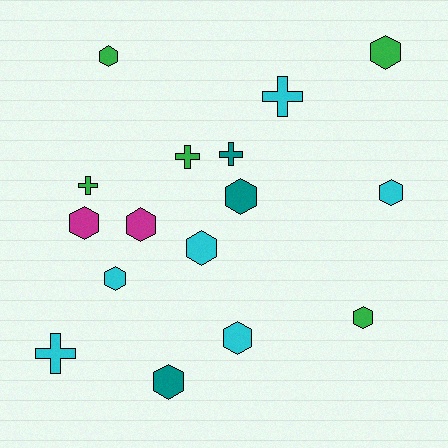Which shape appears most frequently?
Hexagon, with 11 objects.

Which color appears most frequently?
Cyan, with 6 objects.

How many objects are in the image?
There are 16 objects.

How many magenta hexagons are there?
There are 2 magenta hexagons.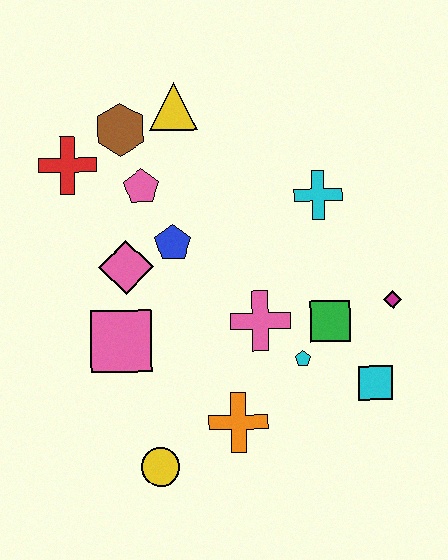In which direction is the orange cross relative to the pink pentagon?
The orange cross is below the pink pentagon.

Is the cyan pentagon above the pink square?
No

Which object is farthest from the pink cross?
The red cross is farthest from the pink cross.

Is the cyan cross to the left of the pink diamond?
No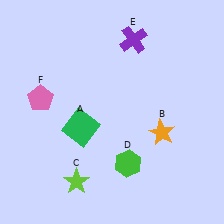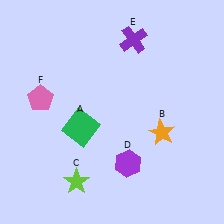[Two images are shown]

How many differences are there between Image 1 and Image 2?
There is 1 difference between the two images.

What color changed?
The hexagon (D) changed from green in Image 1 to purple in Image 2.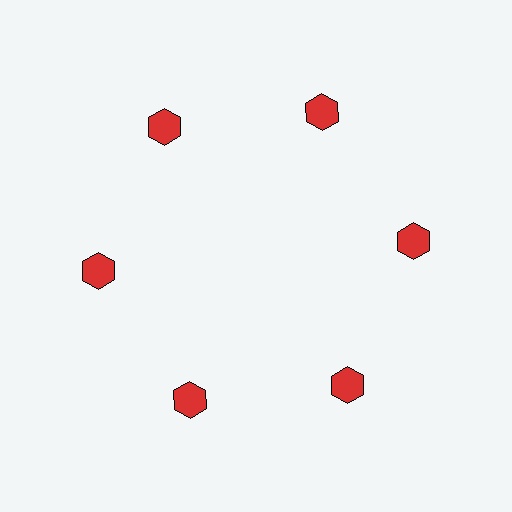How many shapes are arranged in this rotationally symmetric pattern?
There are 6 shapes, arranged in 6 groups of 1.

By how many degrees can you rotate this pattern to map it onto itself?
The pattern maps onto itself every 60 degrees of rotation.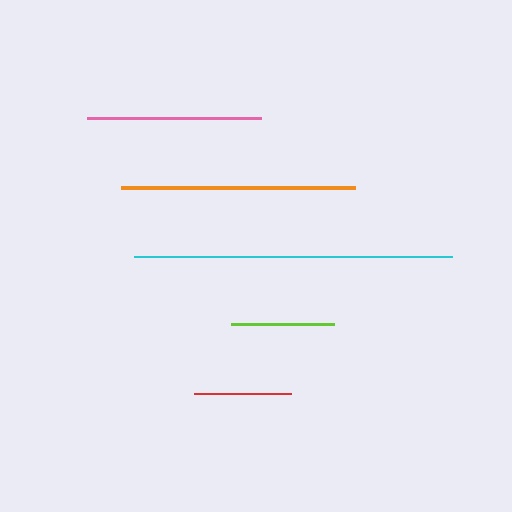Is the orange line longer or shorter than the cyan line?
The cyan line is longer than the orange line.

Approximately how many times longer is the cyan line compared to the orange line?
The cyan line is approximately 1.4 times the length of the orange line.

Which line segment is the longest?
The cyan line is the longest at approximately 318 pixels.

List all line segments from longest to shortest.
From longest to shortest: cyan, orange, pink, lime, red.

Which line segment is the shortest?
The red line is the shortest at approximately 98 pixels.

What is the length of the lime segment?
The lime segment is approximately 103 pixels long.